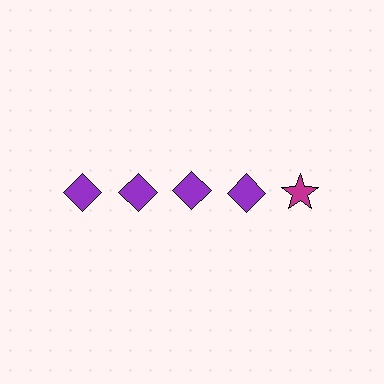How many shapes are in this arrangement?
There are 5 shapes arranged in a grid pattern.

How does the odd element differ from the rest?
It differs in both color (magenta instead of purple) and shape (star instead of diamond).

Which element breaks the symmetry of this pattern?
The magenta star in the top row, rightmost column breaks the symmetry. All other shapes are purple diamonds.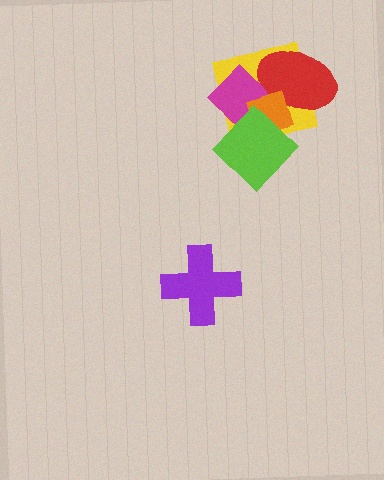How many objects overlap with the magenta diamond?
4 objects overlap with the magenta diamond.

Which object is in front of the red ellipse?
The orange diamond is in front of the red ellipse.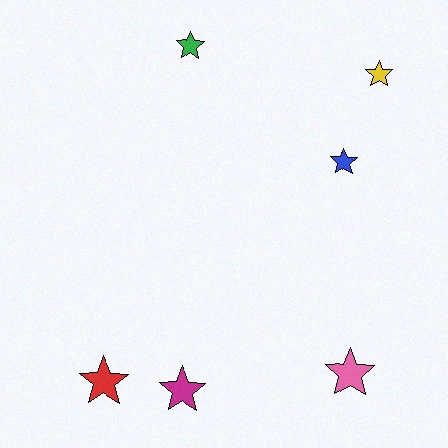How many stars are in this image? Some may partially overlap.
There are 6 stars.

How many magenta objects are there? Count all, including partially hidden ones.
There is 1 magenta object.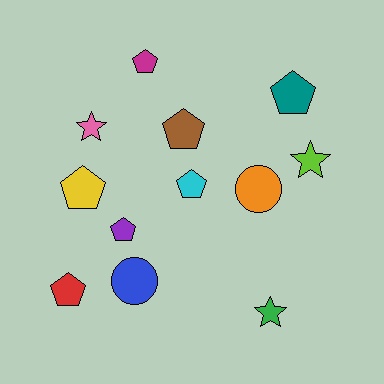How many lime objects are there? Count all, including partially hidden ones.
There is 1 lime object.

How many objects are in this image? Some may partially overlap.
There are 12 objects.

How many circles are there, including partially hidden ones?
There are 2 circles.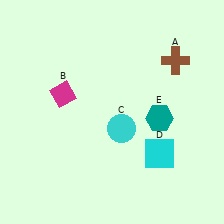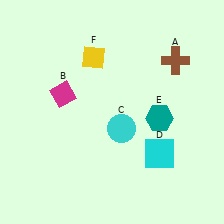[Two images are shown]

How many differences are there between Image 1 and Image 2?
There is 1 difference between the two images.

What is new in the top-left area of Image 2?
A yellow diamond (F) was added in the top-left area of Image 2.